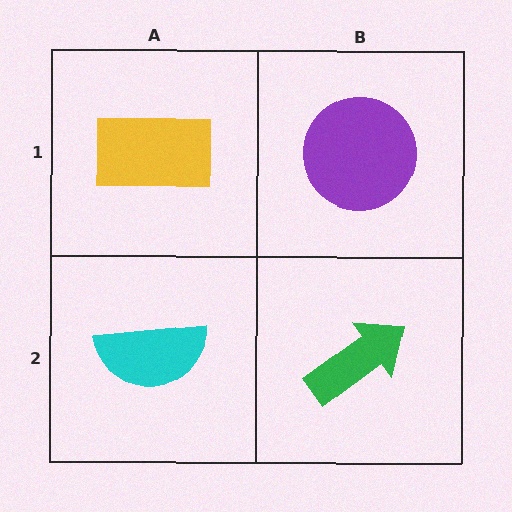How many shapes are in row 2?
2 shapes.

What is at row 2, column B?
A green arrow.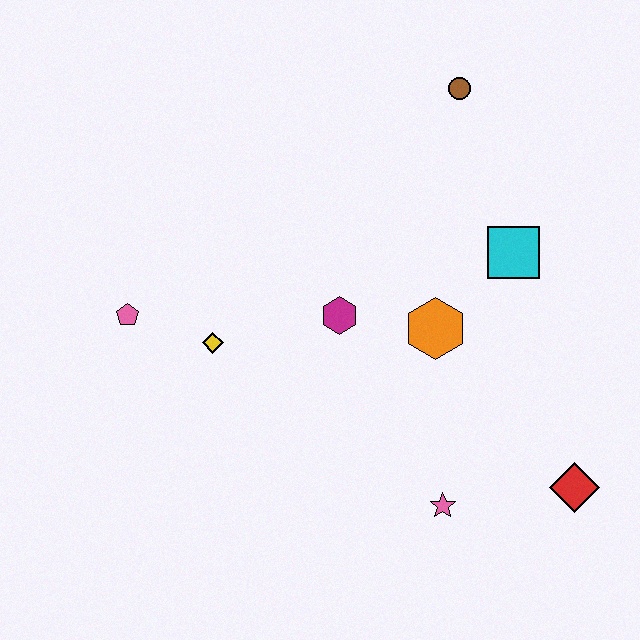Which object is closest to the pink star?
The red diamond is closest to the pink star.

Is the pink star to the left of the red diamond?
Yes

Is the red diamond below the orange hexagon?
Yes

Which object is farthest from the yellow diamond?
The red diamond is farthest from the yellow diamond.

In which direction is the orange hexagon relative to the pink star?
The orange hexagon is above the pink star.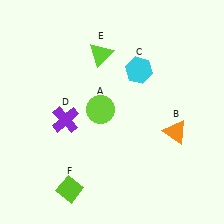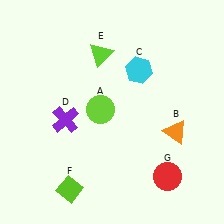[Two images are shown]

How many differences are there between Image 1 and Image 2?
There is 1 difference between the two images.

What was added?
A red circle (G) was added in Image 2.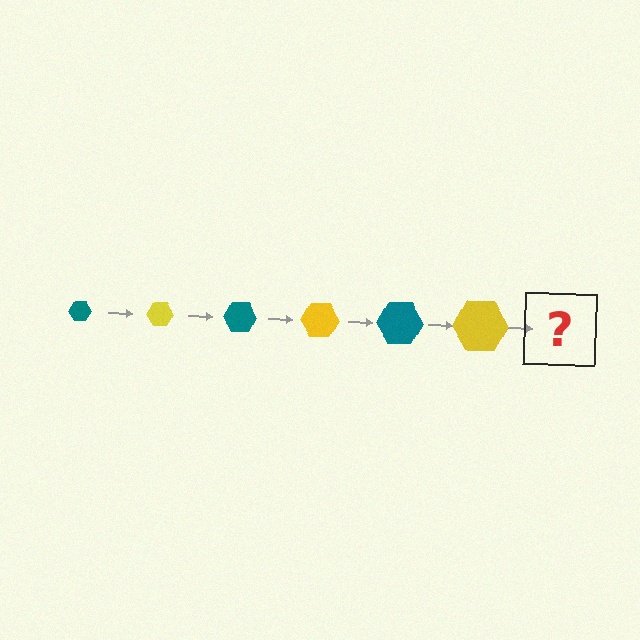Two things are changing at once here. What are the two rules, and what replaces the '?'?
The two rules are that the hexagon grows larger each step and the color cycles through teal and yellow. The '?' should be a teal hexagon, larger than the previous one.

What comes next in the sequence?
The next element should be a teal hexagon, larger than the previous one.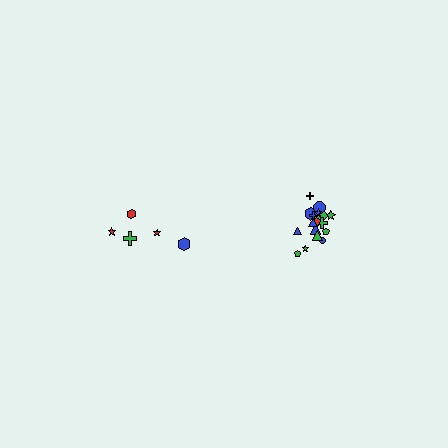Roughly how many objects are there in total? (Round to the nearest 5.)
Roughly 25 objects in total.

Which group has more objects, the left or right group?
The right group.